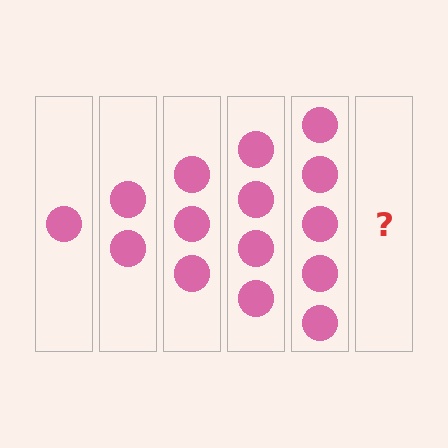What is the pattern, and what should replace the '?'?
The pattern is that each step adds one more circle. The '?' should be 6 circles.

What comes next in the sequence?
The next element should be 6 circles.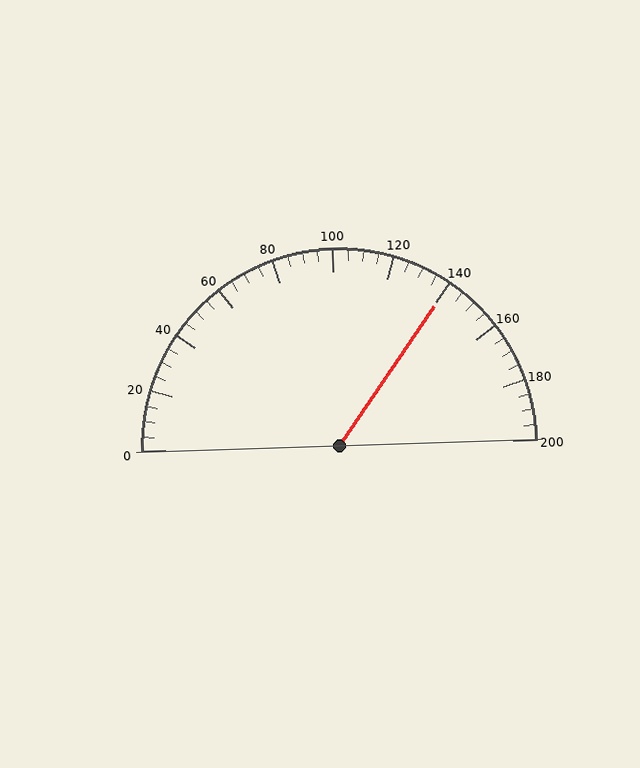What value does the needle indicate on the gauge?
The needle indicates approximately 140.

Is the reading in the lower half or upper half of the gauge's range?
The reading is in the upper half of the range (0 to 200).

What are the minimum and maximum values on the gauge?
The gauge ranges from 0 to 200.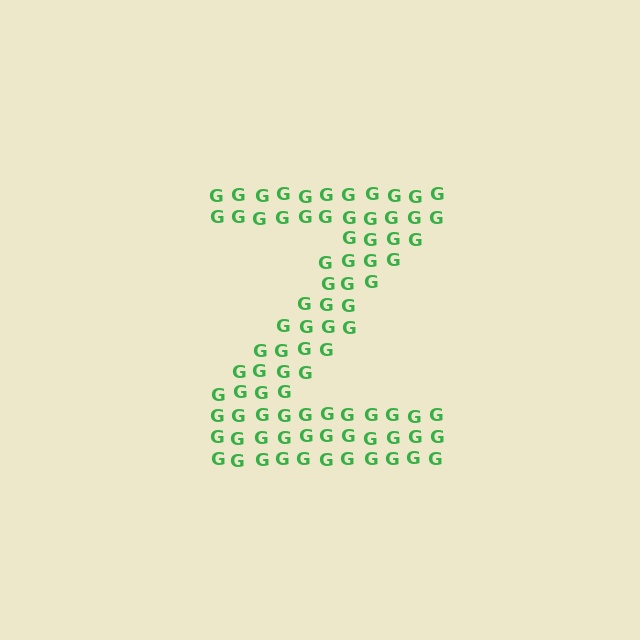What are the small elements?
The small elements are letter G's.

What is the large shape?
The large shape is the letter Z.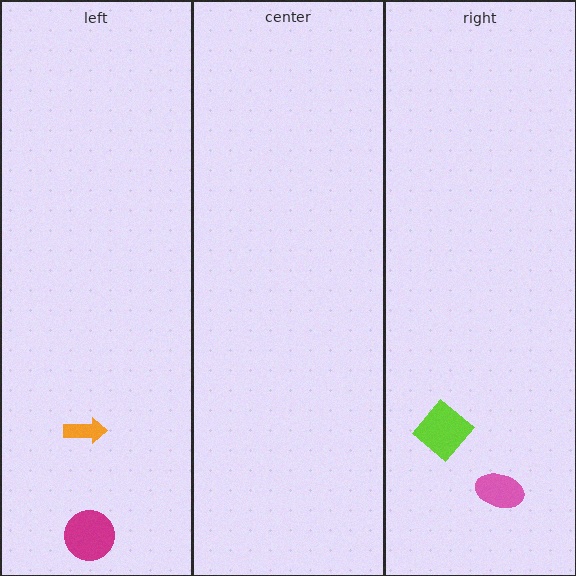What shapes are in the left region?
The orange arrow, the magenta circle.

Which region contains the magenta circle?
The left region.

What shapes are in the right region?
The pink ellipse, the lime diamond.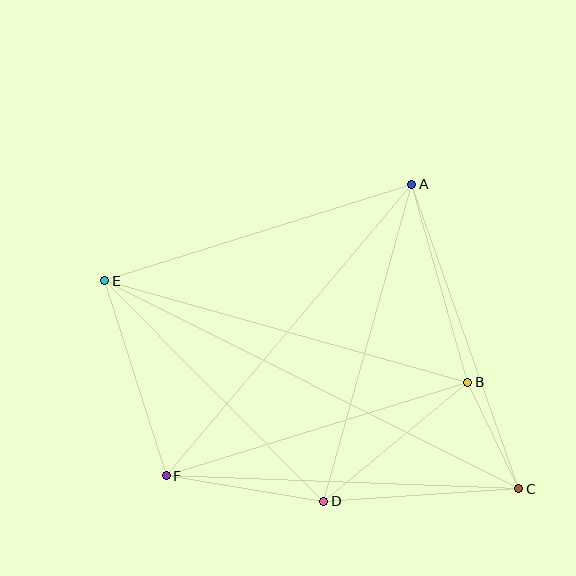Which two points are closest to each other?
Points B and C are closest to each other.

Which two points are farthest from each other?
Points C and E are farthest from each other.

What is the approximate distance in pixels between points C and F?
The distance between C and F is approximately 353 pixels.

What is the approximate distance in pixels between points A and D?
The distance between A and D is approximately 329 pixels.